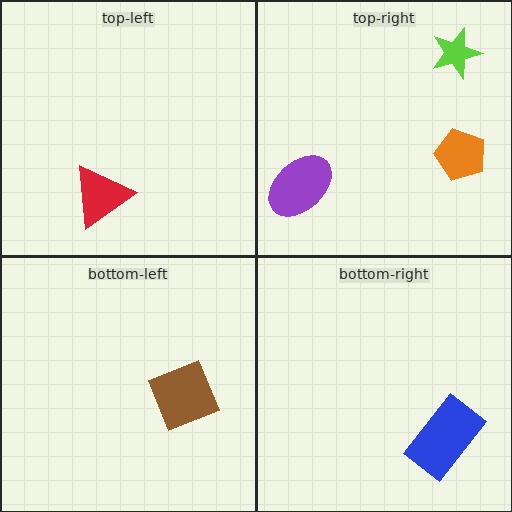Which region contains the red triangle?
The top-left region.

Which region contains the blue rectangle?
The bottom-right region.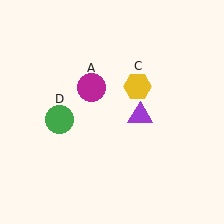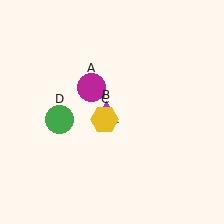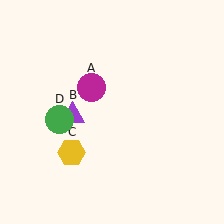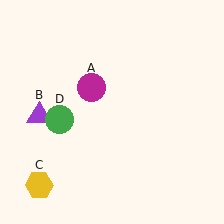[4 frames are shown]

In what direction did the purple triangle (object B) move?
The purple triangle (object B) moved left.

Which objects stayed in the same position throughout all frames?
Magenta circle (object A) and green circle (object D) remained stationary.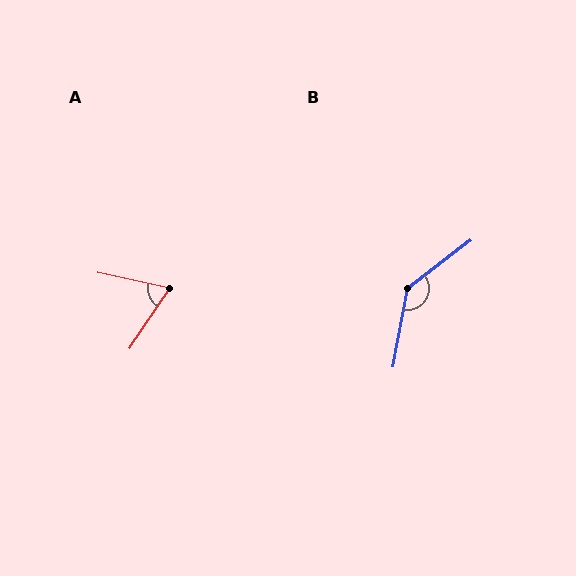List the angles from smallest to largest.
A (69°), B (138°).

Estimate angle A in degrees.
Approximately 69 degrees.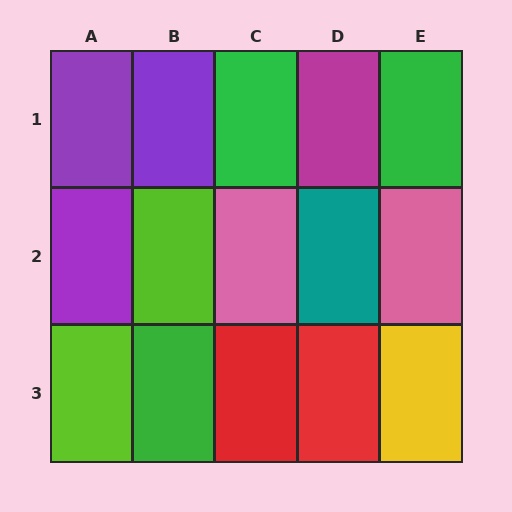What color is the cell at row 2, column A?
Purple.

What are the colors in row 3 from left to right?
Lime, green, red, red, yellow.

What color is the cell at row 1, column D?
Magenta.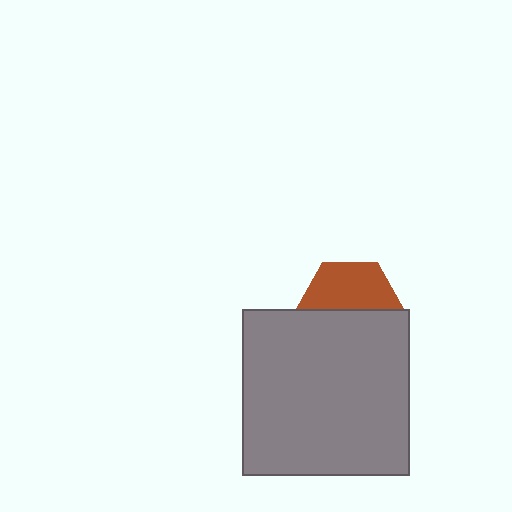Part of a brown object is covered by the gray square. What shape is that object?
It is a hexagon.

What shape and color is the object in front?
The object in front is a gray square.